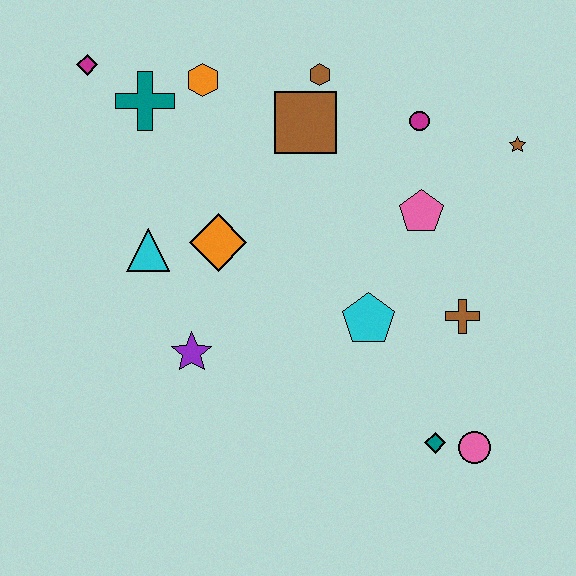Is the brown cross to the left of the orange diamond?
No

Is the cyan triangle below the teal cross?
Yes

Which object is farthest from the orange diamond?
The pink circle is farthest from the orange diamond.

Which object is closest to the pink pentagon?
The magenta circle is closest to the pink pentagon.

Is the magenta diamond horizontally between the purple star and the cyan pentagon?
No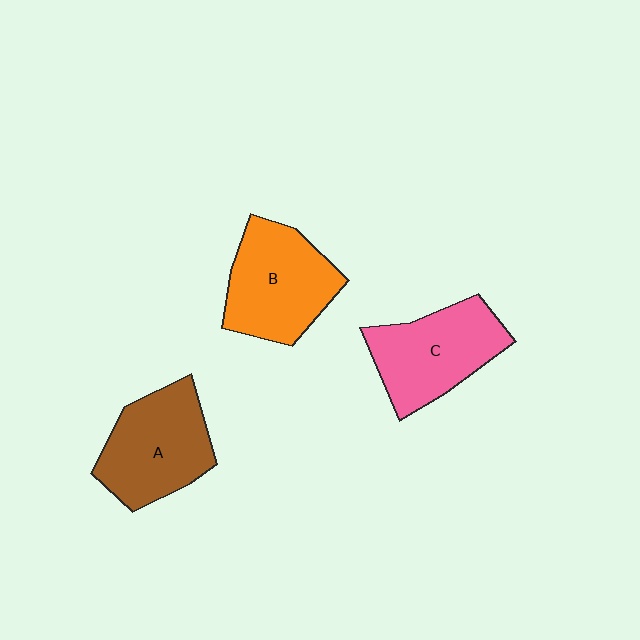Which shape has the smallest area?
Shape C (pink).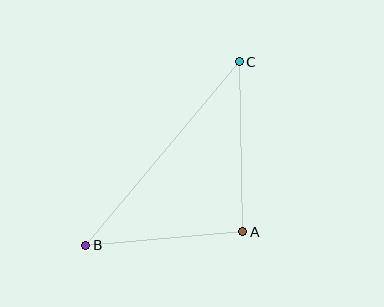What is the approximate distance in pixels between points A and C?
The distance between A and C is approximately 170 pixels.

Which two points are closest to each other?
Points A and B are closest to each other.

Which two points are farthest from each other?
Points B and C are farthest from each other.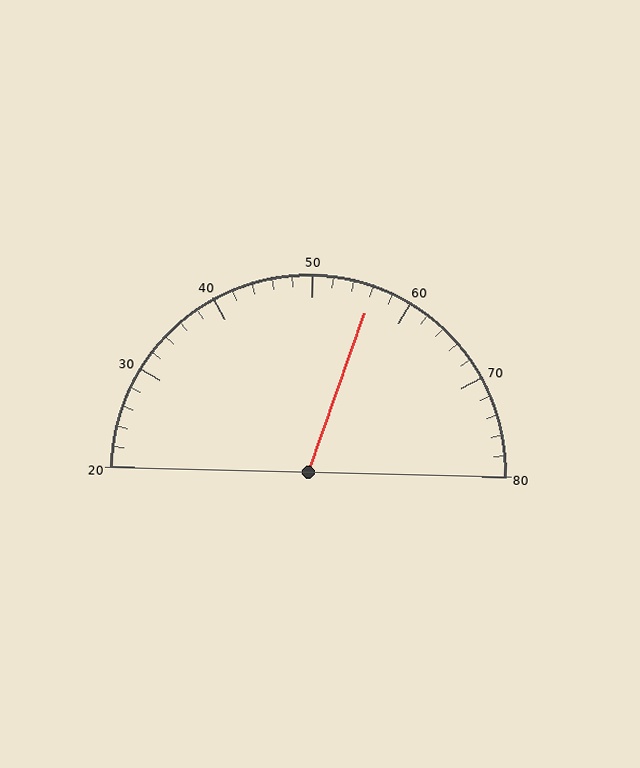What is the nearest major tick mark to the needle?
The nearest major tick mark is 60.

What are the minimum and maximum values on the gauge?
The gauge ranges from 20 to 80.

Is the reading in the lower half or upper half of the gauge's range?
The reading is in the upper half of the range (20 to 80).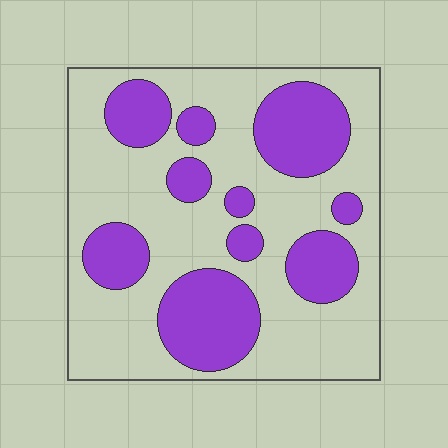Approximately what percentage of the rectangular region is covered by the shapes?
Approximately 35%.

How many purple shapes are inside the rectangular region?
10.